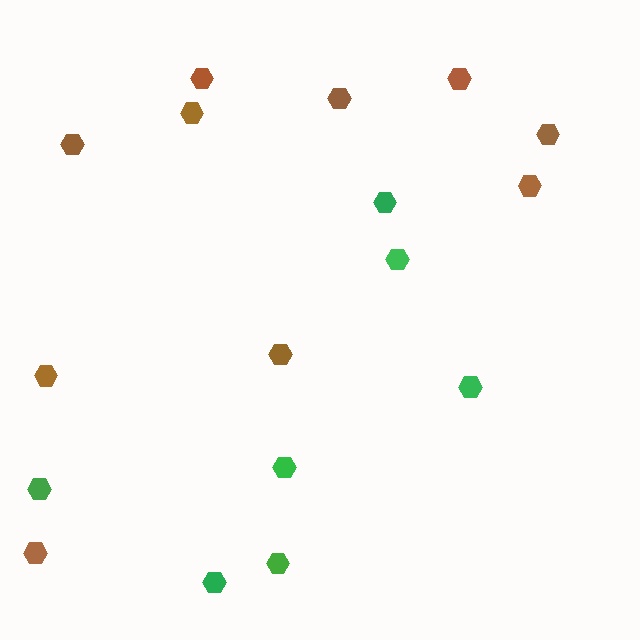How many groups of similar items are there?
There are 2 groups: one group of green hexagons (7) and one group of brown hexagons (10).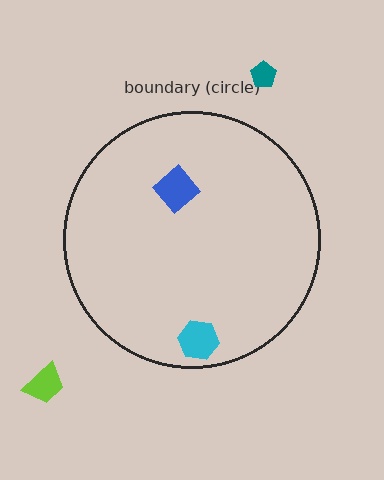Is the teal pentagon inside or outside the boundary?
Outside.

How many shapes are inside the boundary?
2 inside, 2 outside.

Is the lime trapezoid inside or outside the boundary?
Outside.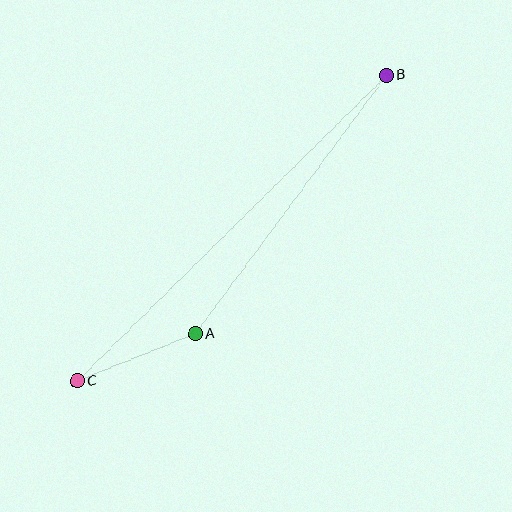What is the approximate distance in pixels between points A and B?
The distance between A and B is approximately 322 pixels.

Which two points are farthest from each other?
Points B and C are farthest from each other.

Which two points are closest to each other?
Points A and C are closest to each other.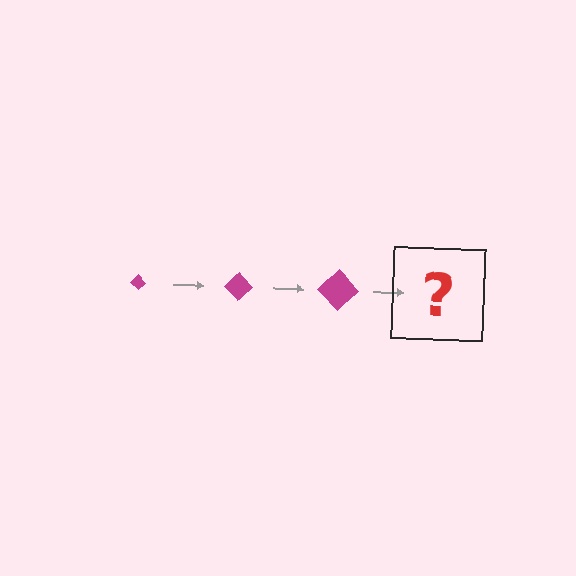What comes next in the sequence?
The next element should be a magenta diamond, larger than the previous one.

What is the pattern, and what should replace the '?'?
The pattern is that the diamond gets progressively larger each step. The '?' should be a magenta diamond, larger than the previous one.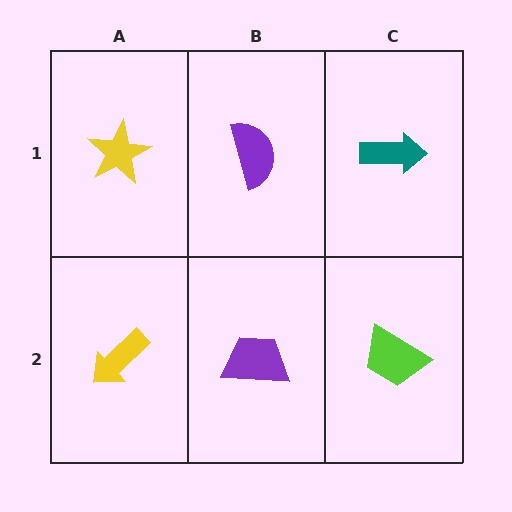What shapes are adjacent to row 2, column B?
A purple semicircle (row 1, column B), a yellow arrow (row 2, column A), a lime trapezoid (row 2, column C).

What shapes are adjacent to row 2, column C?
A teal arrow (row 1, column C), a purple trapezoid (row 2, column B).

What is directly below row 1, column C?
A lime trapezoid.